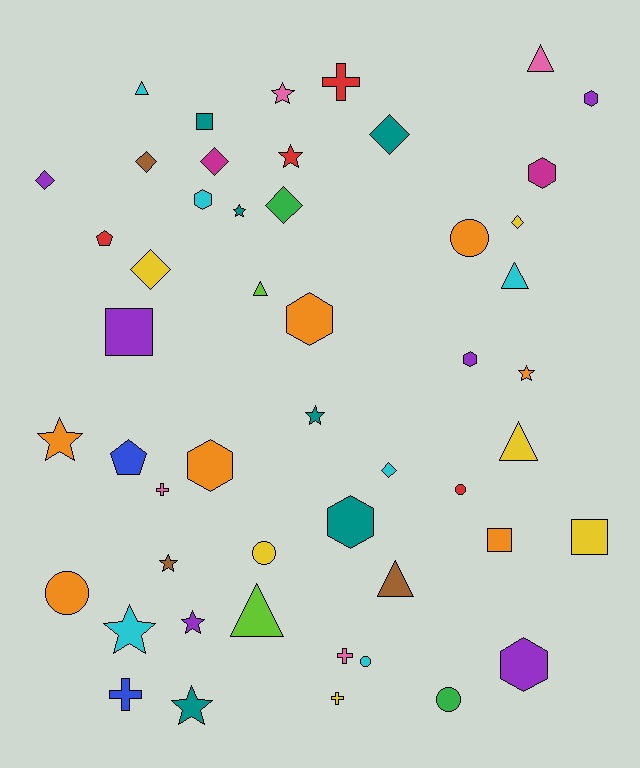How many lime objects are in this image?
There are 2 lime objects.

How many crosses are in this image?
There are 5 crosses.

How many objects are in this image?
There are 50 objects.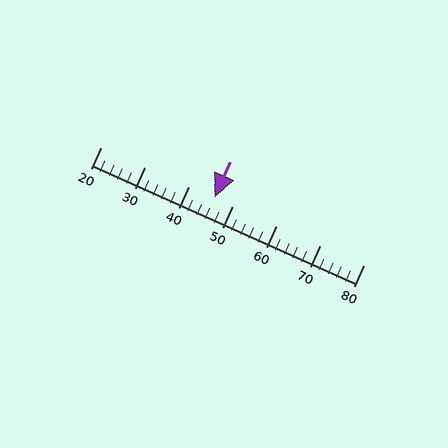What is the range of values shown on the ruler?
The ruler shows values from 20 to 80.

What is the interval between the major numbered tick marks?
The major tick marks are spaced 10 units apart.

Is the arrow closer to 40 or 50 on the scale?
The arrow is closer to 50.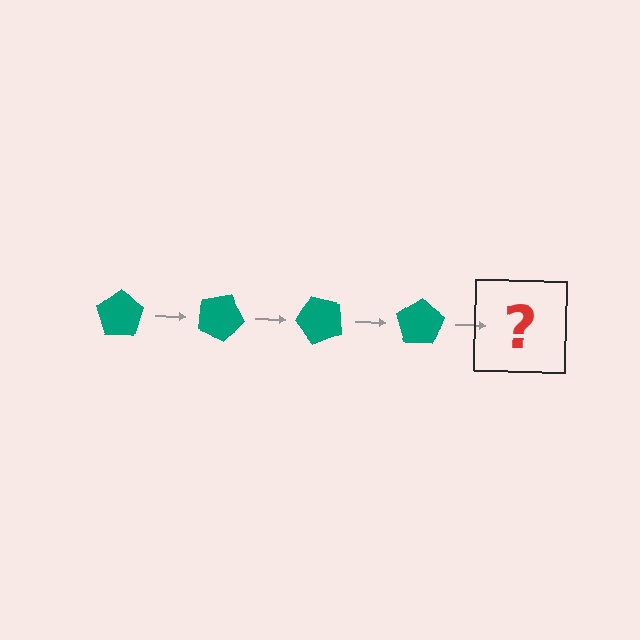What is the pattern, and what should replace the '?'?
The pattern is that the pentagon rotates 25 degrees each step. The '?' should be a teal pentagon rotated 100 degrees.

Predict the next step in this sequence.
The next step is a teal pentagon rotated 100 degrees.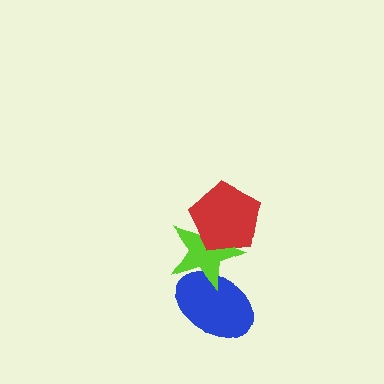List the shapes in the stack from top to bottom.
From top to bottom: the red pentagon, the lime star, the blue ellipse.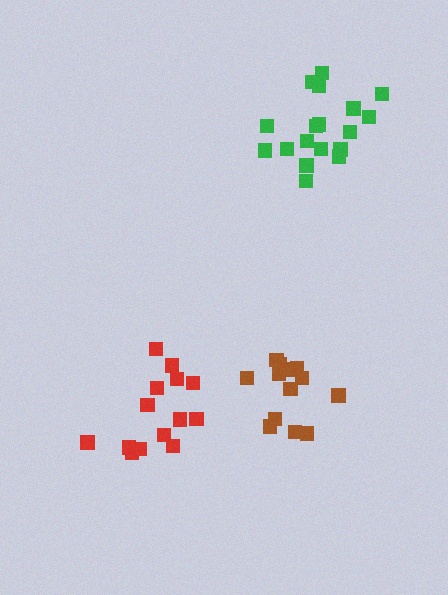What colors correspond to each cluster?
The clusters are colored: brown, green, red.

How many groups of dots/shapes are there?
There are 3 groups.